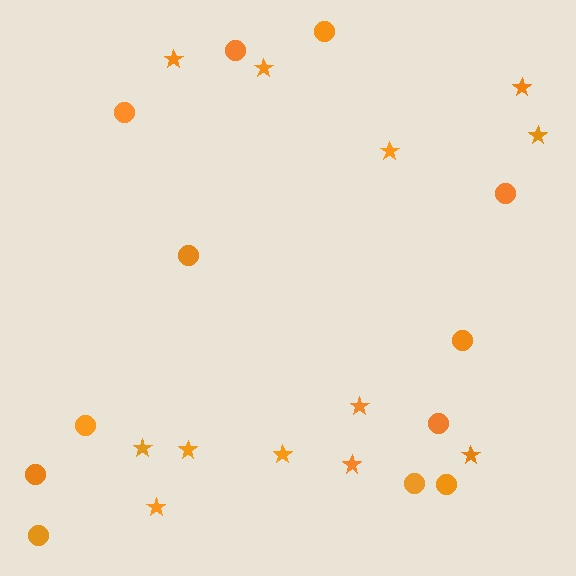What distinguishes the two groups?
There are 2 groups: one group of stars (12) and one group of circles (12).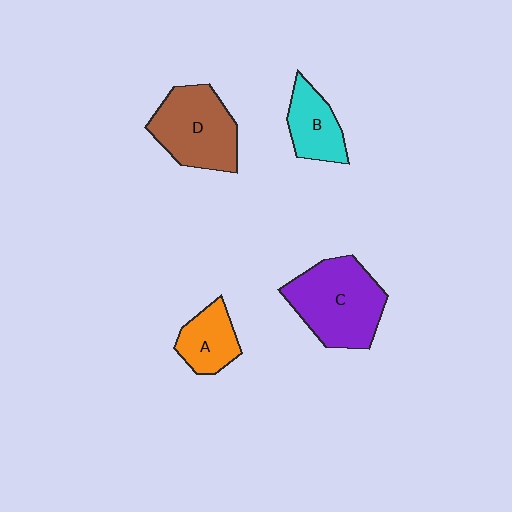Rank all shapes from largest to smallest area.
From largest to smallest: C (purple), D (brown), B (cyan), A (orange).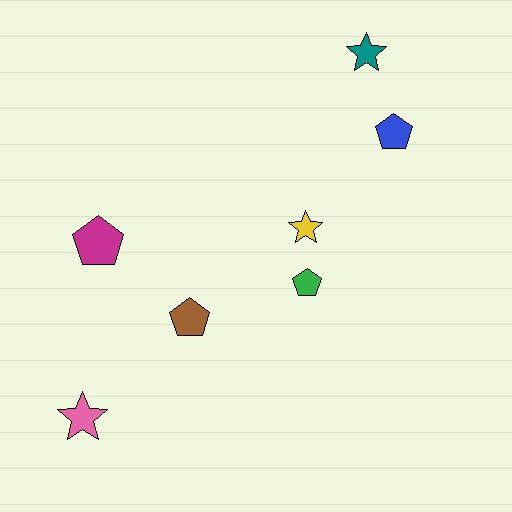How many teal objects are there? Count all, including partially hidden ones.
There is 1 teal object.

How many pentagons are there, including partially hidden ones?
There are 4 pentagons.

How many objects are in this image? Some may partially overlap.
There are 7 objects.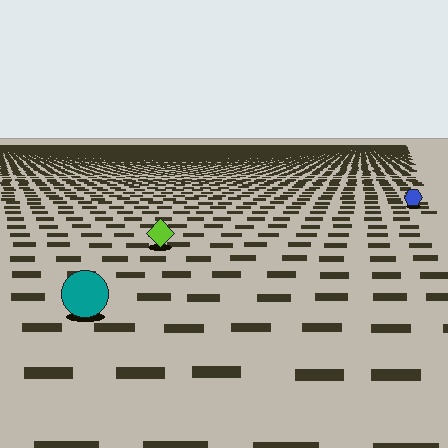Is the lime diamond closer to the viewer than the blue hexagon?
Yes. The lime diamond is closer — you can tell from the texture gradient: the ground texture is coarser near it.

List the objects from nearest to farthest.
From nearest to farthest: the teal circle, the lime diamond, the blue hexagon.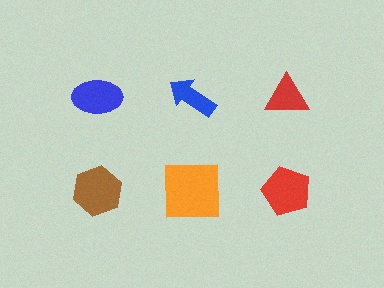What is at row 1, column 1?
A blue ellipse.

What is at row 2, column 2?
An orange square.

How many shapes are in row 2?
3 shapes.